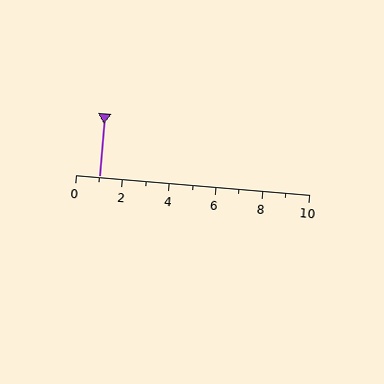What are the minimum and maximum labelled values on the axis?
The axis runs from 0 to 10.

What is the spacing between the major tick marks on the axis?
The major ticks are spaced 2 apart.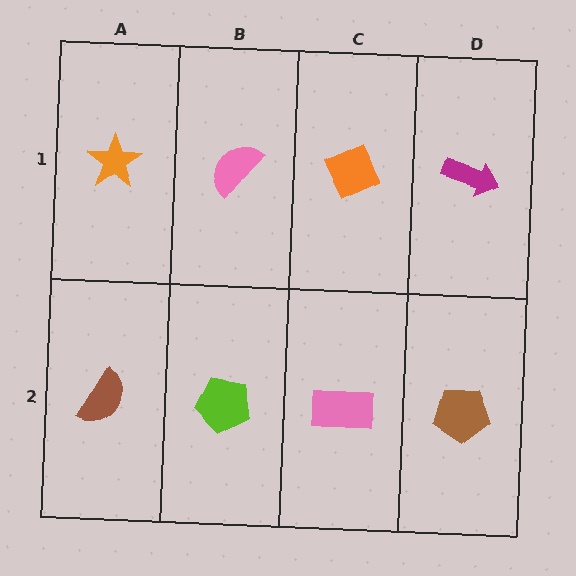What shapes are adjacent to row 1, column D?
A brown pentagon (row 2, column D), an orange diamond (row 1, column C).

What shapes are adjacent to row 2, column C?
An orange diamond (row 1, column C), a lime pentagon (row 2, column B), a brown pentagon (row 2, column D).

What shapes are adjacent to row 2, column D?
A magenta arrow (row 1, column D), a pink rectangle (row 2, column C).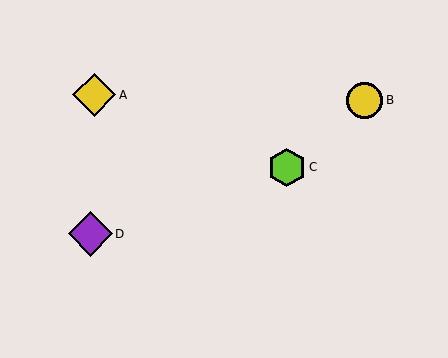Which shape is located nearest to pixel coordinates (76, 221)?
The purple diamond (labeled D) at (90, 234) is nearest to that location.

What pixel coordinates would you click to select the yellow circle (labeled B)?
Click at (365, 100) to select the yellow circle B.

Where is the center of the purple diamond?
The center of the purple diamond is at (90, 234).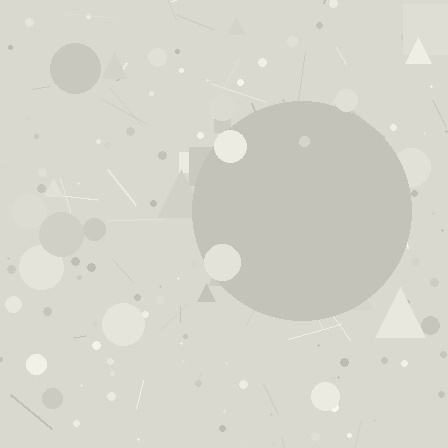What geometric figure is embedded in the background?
A circle is embedded in the background.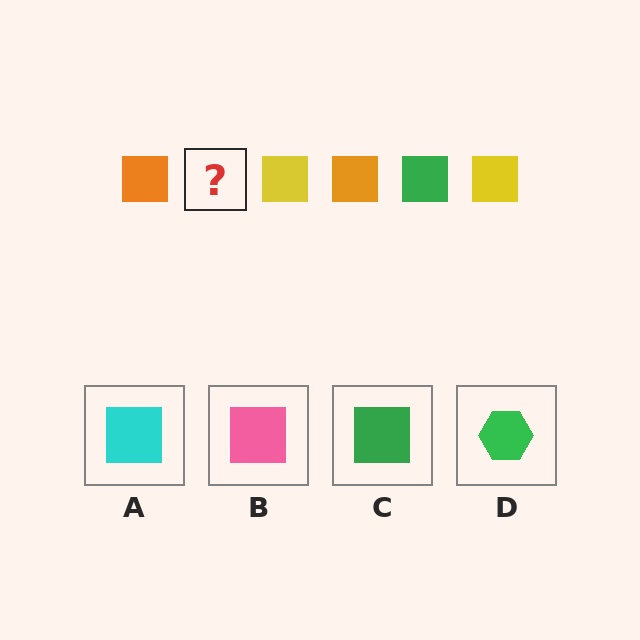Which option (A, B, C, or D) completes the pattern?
C.